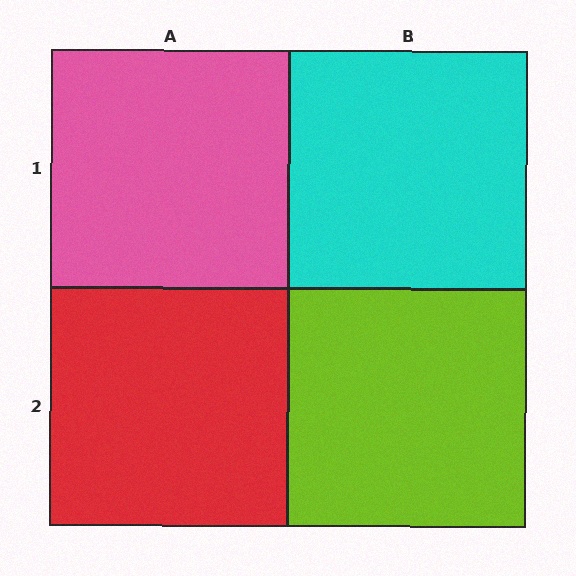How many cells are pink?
1 cell is pink.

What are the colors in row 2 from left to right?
Red, lime.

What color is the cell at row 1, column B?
Cyan.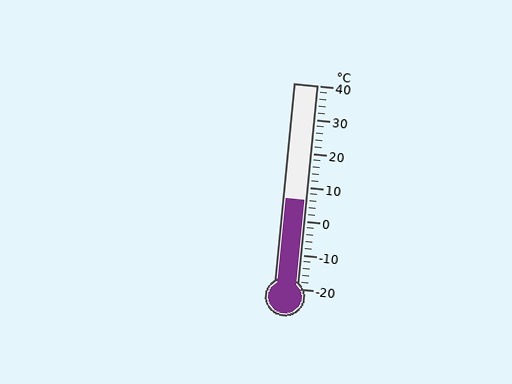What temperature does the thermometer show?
The thermometer shows approximately 6°C.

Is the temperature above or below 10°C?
The temperature is below 10°C.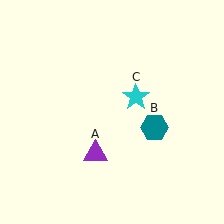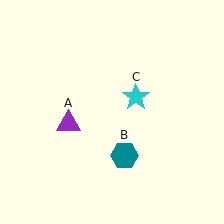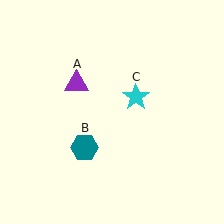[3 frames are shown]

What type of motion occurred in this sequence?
The purple triangle (object A), teal hexagon (object B) rotated clockwise around the center of the scene.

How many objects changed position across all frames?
2 objects changed position: purple triangle (object A), teal hexagon (object B).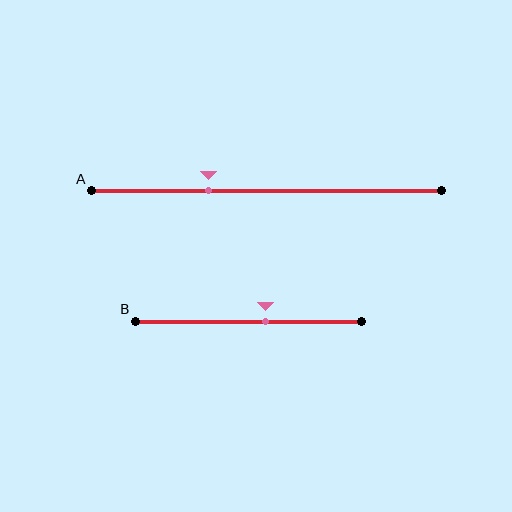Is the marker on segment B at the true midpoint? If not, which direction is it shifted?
No, the marker on segment B is shifted to the right by about 8% of the segment length.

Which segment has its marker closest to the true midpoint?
Segment B has its marker closest to the true midpoint.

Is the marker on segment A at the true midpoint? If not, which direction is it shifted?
No, the marker on segment A is shifted to the left by about 16% of the segment length.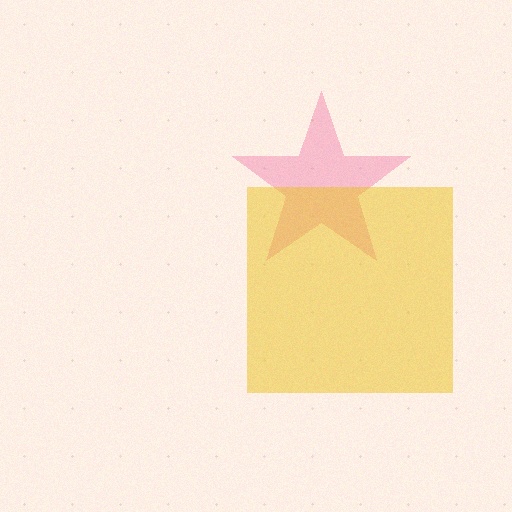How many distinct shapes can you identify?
There are 2 distinct shapes: a pink star, a yellow square.